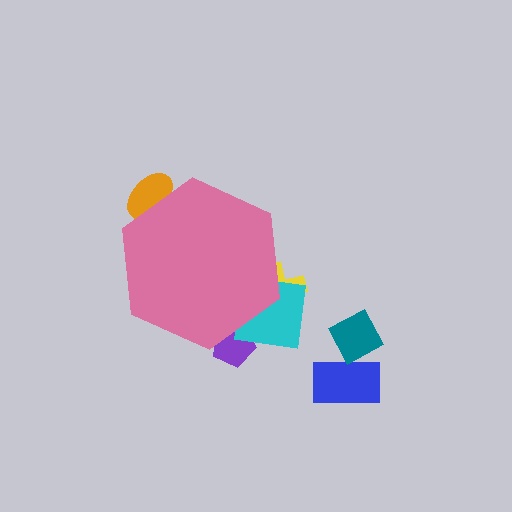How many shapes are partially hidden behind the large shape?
4 shapes are partially hidden.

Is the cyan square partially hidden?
Yes, the cyan square is partially hidden behind the pink hexagon.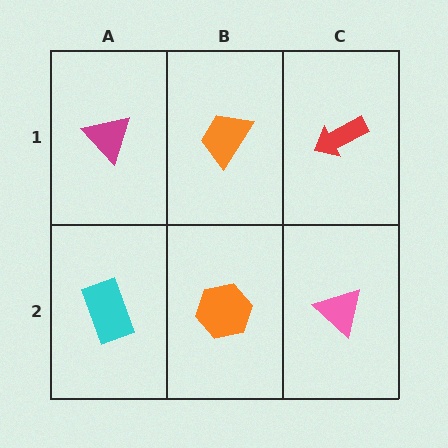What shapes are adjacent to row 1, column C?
A pink triangle (row 2, column C), an orange trapezoid (row 1, column B).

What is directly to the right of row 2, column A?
An orange hexagon.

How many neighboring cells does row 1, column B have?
3.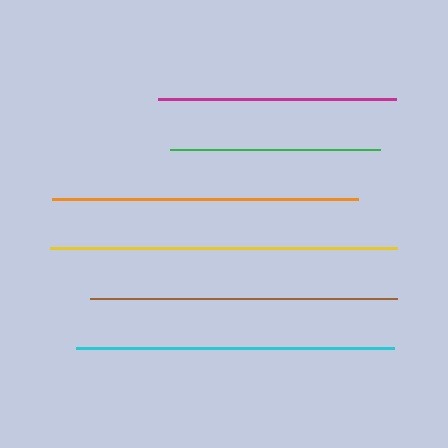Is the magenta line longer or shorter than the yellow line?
The yellow line is longer than the magenta line.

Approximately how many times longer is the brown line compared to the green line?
The brown line is approximately 1.5 times the length of the green line.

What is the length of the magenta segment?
The magenta segment is approximately 238 pixels long.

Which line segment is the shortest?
The green line is the shortest at approximately 210 pixels.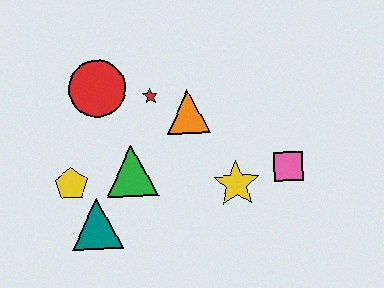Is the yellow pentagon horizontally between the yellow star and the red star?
No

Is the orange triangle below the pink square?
No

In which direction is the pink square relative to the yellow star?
The pink square is to the right of the yellow star.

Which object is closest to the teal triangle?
The yellow pentagon is closest to the teal triangle.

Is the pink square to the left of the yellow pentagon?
No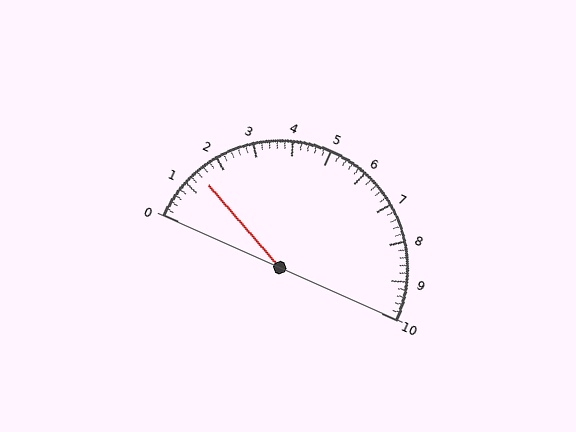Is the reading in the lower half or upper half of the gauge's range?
The reading is in the lower half of the range (0 to 10).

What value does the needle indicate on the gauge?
The needle indicates approximately 1.4.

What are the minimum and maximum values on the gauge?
The gauge ranges from 0 to 10.